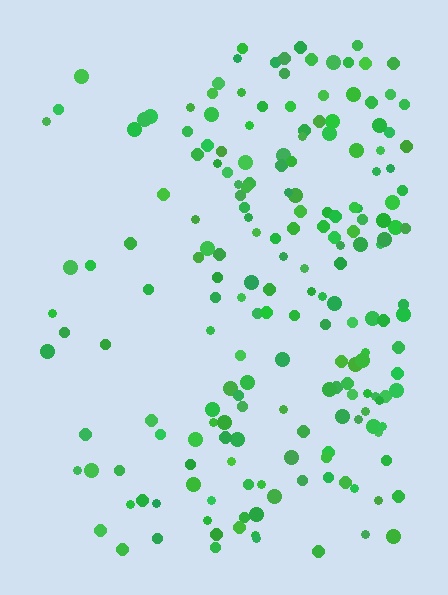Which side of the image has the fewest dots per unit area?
The left.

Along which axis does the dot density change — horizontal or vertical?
Horizontal.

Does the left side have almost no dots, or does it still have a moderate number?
Still a moderate number, just noticeably fewer than the right.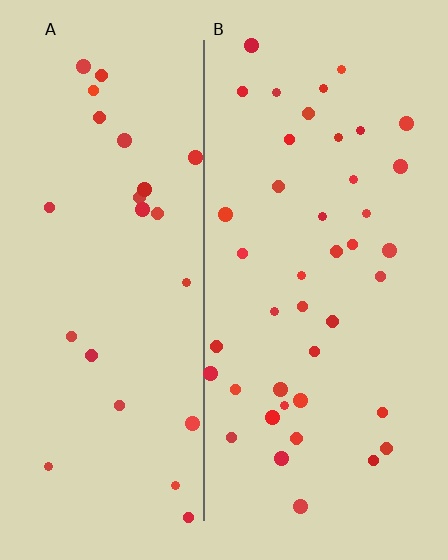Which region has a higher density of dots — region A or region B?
B (the right).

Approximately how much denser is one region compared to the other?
Approximately 1.7× — region B over region A.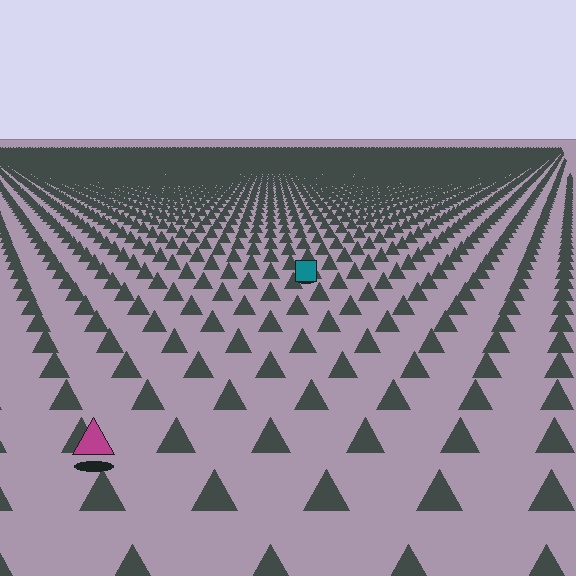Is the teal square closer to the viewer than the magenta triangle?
No. The magenta triangle is closer — you can tell from the texture gradient: the ground texture is coarser near it.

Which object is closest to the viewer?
The magenta triangle is closest. The texture marks near it are larger and more spread out.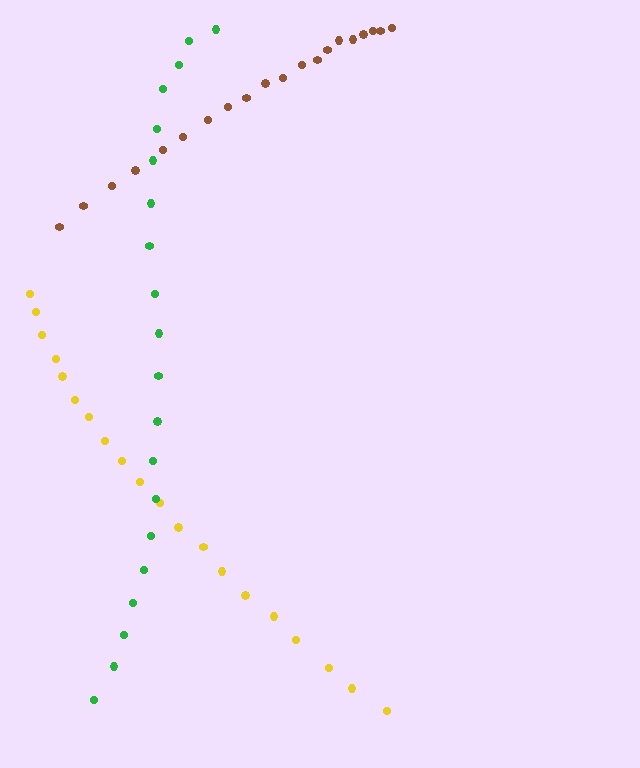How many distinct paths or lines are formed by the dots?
There are 3 distinct paths.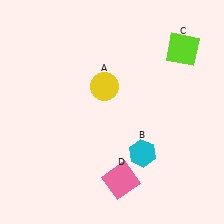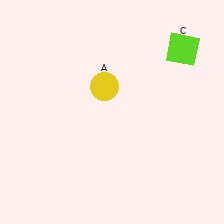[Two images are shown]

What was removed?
The pink square (D), the cyan hexagon (B) were removed in Image 2.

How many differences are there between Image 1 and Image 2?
There are 2 differences between the two images.